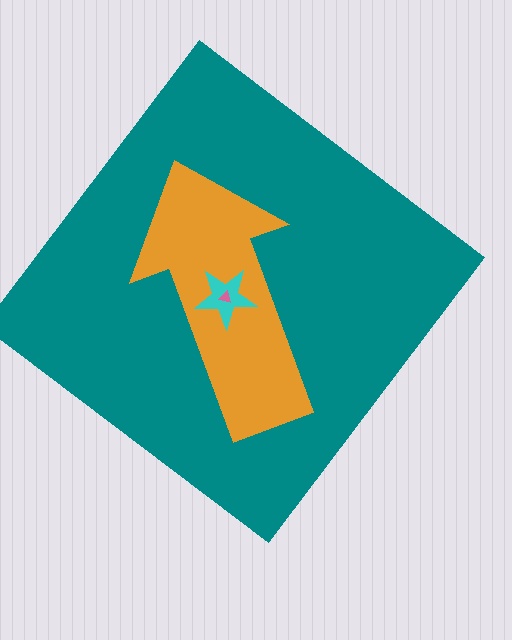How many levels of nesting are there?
4.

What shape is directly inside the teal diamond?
The orange arrow.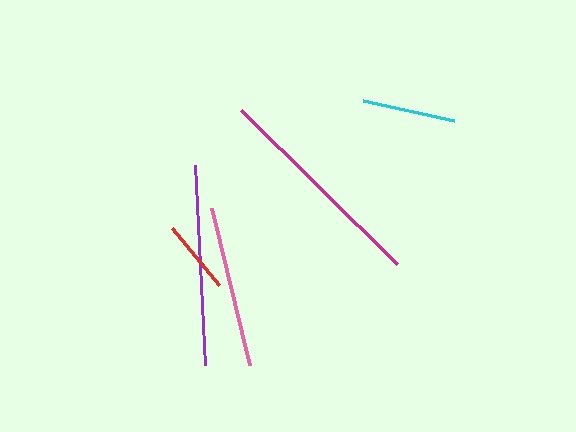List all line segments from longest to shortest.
From longest to shortest: magenta, purple, pink, cyan, red.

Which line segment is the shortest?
The red line is the shortest at approximately 74 pixels.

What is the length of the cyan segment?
The cyan segment is approximately 93 pixels long.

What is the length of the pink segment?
The pink segment is approximately 161 pixels long.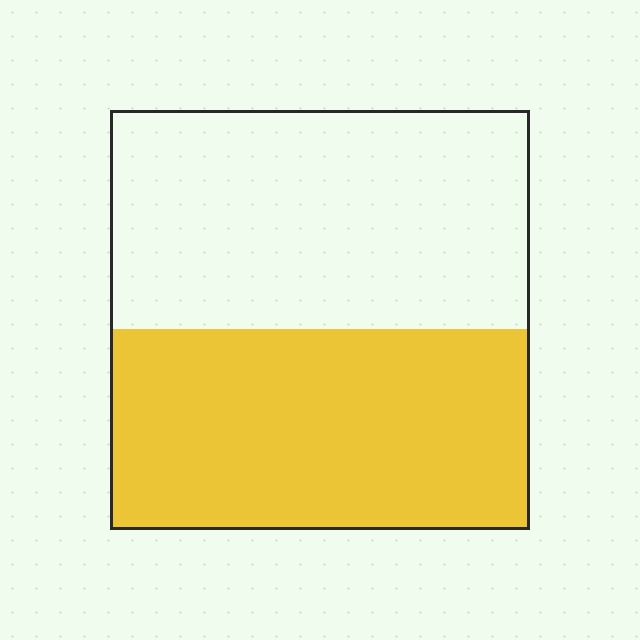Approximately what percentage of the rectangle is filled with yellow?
Approximately 50%.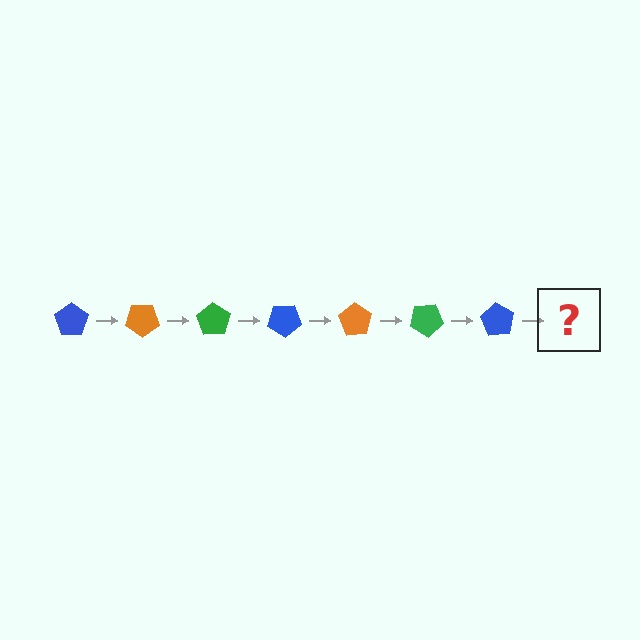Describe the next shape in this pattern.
It should be an orange pentagon, rotated 245 degrees from the start.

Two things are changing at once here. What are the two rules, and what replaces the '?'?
The two rules are that it rotates 35 degrees each step and the color cycles through blue, orange, and green. The '?' should be an orange pentagon, rotated 245 degrees from the start.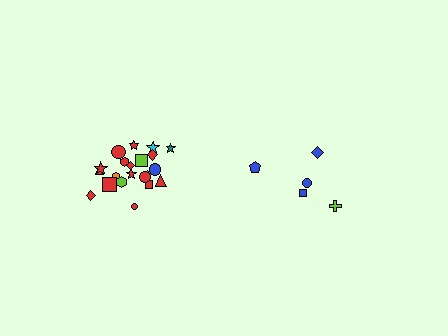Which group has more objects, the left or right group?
The left group.